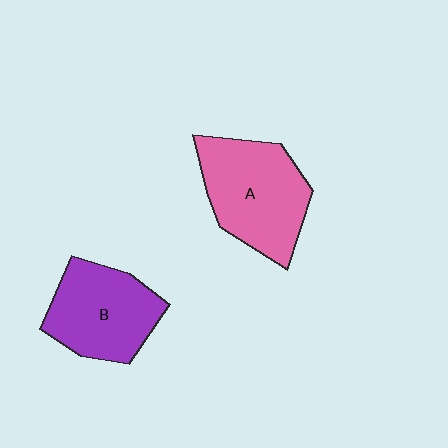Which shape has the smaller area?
Shape B (purple).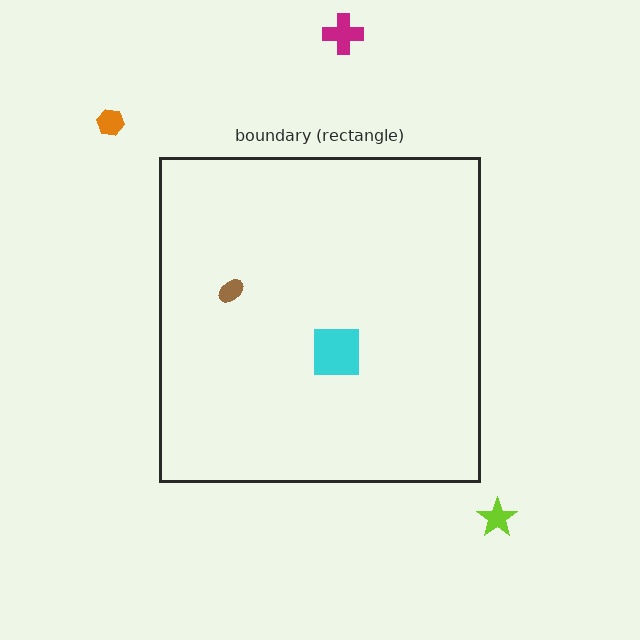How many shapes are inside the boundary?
2 inside, 3 outside.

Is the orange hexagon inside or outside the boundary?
Outside.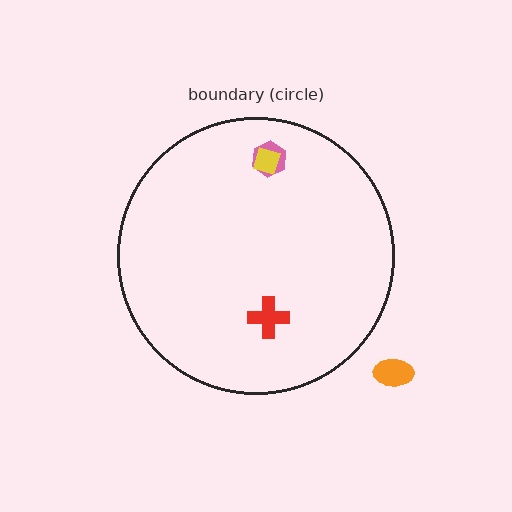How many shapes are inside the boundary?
3 inside, 1 outside.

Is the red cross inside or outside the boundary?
Inside.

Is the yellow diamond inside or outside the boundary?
Inside.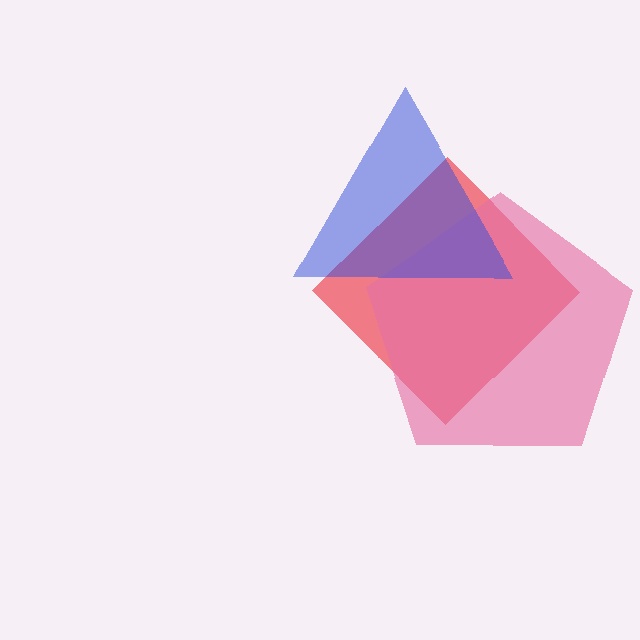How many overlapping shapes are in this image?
There are 3 overlapping shapes in the image.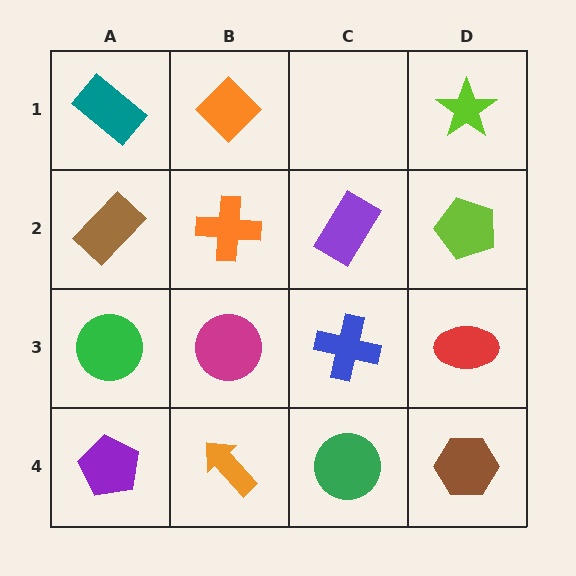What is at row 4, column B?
An orange arrow.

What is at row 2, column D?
A lime pentagon.